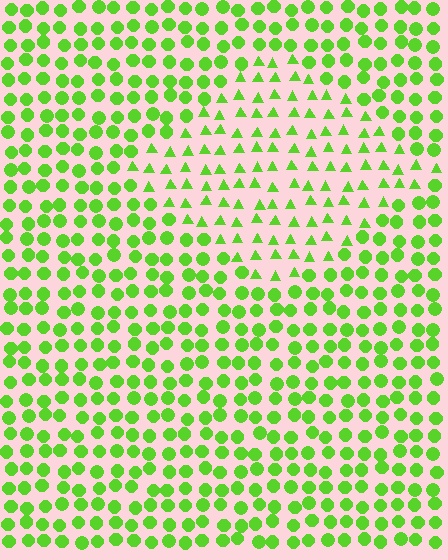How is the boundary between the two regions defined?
The boundary is defined by a change in element shape: triangles inside vs. circles outside. All elements share the same color and spacing.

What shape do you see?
I see a diamond.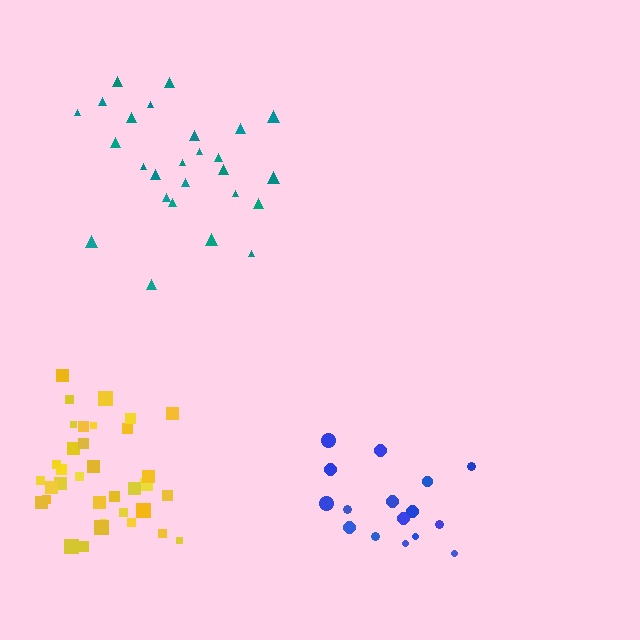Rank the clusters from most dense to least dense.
yellow, blue, teal.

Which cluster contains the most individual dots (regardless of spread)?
Yellow (35).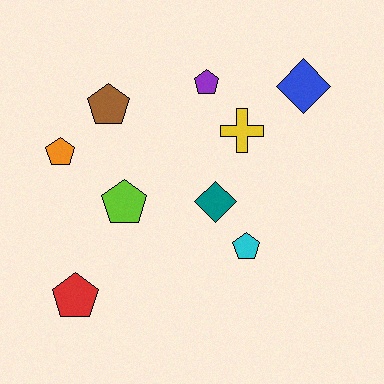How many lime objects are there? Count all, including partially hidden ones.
There is 1 lime object.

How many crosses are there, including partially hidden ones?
There is 1 cross.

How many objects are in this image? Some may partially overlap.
There are 9 objects.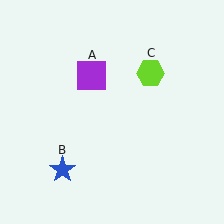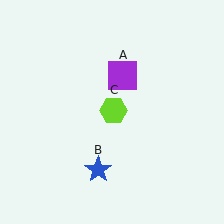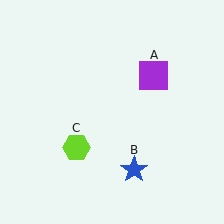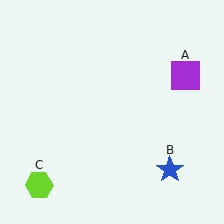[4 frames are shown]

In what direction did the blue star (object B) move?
The blue star (object B) moved right.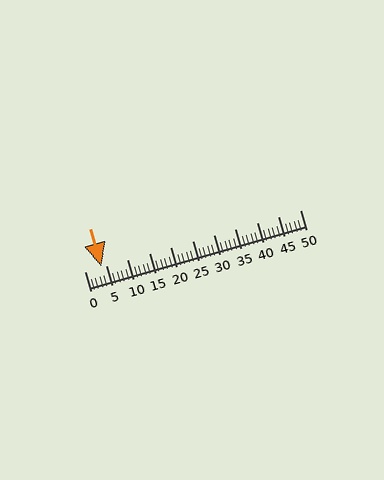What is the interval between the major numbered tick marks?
The major tick marks are spaced 5 units apart.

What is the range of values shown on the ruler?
The ruler shows values from 0 to 50.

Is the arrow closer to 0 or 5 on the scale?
The arrow is closer to 5.